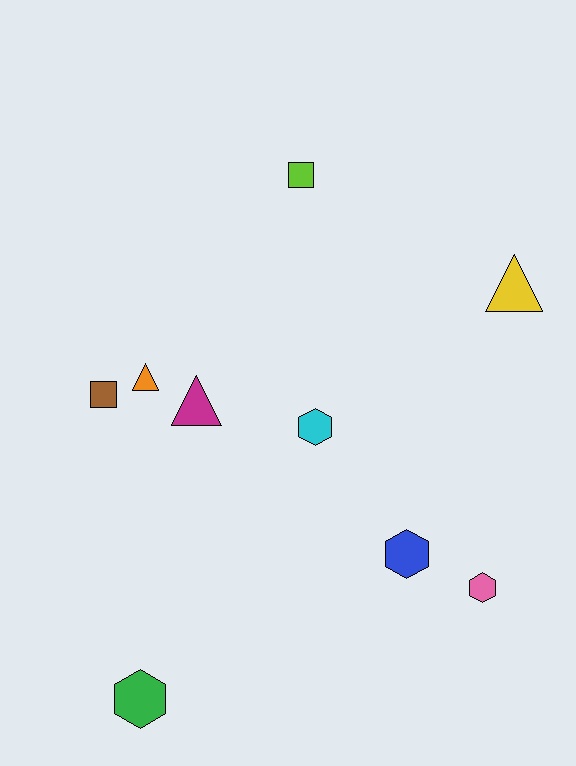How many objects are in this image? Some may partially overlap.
There are 9 objects.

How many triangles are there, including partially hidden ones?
There are 3 triangles.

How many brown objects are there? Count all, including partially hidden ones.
There is 1 brown object.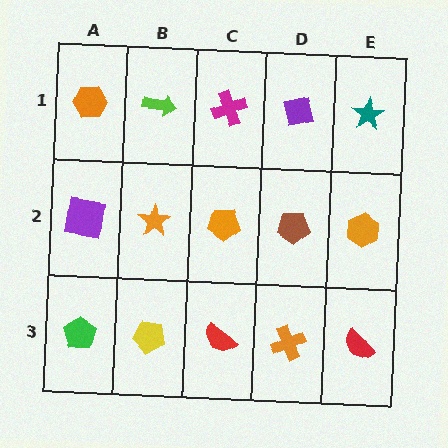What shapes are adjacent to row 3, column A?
A purple square (row 2, column A), a yellow pentagon (row 3, column B).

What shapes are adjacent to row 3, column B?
An orange star (row 2, column B), a green pentagon (row 3, column A), a red semicircle (row 3, column C).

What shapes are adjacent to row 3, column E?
An orange hexagon (row 2, column E), an orange cross (row 3, column D).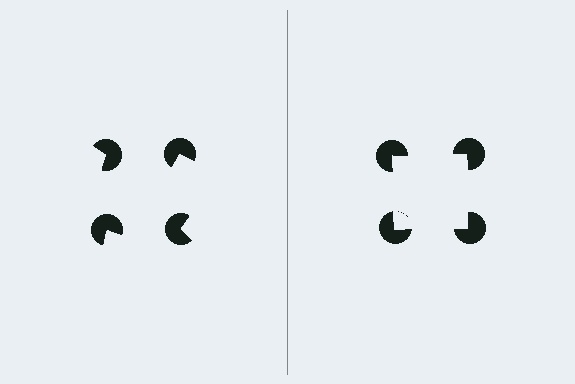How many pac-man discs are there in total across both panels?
8 — 4 on each side.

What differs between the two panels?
The pac-man discs are positioned identically on both sides; only the wedge orientations differ. On the right they align to a square; on the left they are misaligned.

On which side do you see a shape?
An illusory square appears on the right side. On the left side the wedge cuts are rotated, so no coherent shape forms.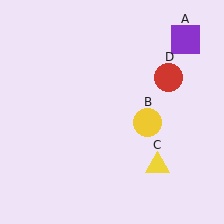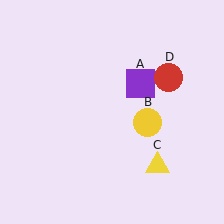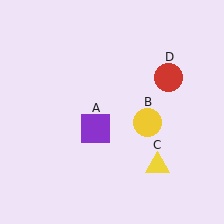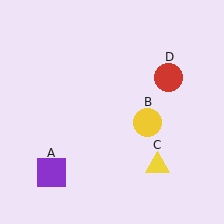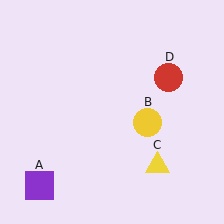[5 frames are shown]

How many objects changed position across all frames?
1 object changed position: purple square (object A).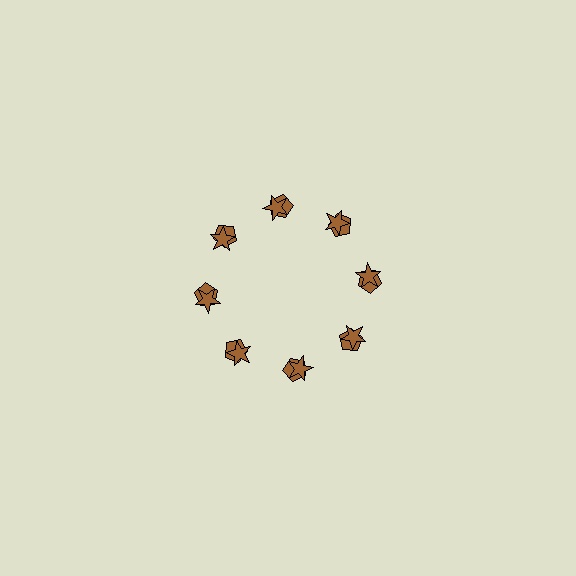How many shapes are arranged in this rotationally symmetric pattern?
There are 16 shapes, arranged in 8 groups of 2.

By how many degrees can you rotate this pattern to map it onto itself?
The pattern maps onto itself every 45 degrees of rotation.